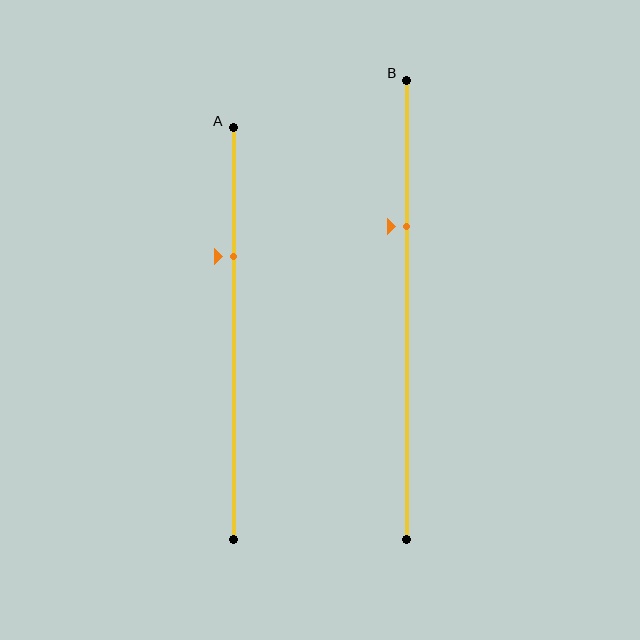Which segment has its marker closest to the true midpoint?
Segment B has its marker closest to the true midpoint.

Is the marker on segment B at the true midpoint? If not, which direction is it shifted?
No, the marker on segment B is shifted upward by about 18% of the segment length.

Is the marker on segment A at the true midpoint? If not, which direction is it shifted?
No, the marker on segment A is shifted upward by about 19% of the segment length.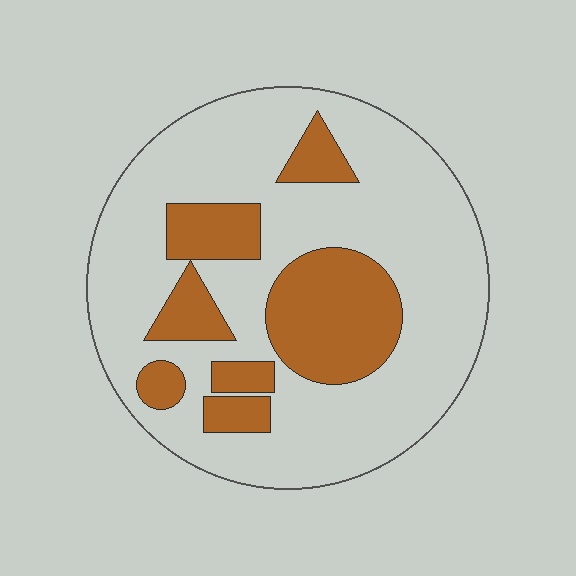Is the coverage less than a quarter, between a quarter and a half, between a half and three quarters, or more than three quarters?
Between a quarter and a half.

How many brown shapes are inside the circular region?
7.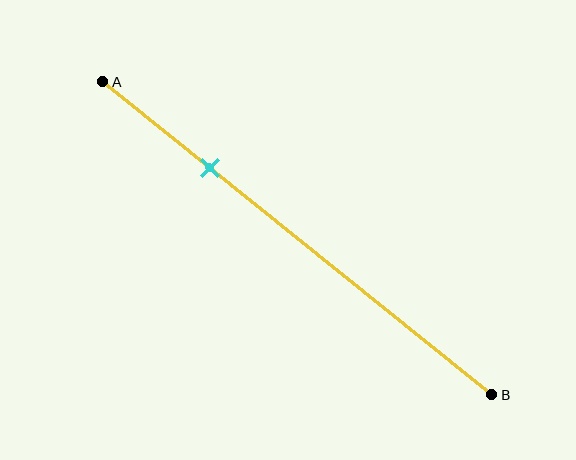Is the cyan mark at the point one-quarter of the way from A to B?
Yes, the mark is approximately at the one-quarter point.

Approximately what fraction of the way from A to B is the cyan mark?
The cyan mark is approximately 30% of the way from A to B.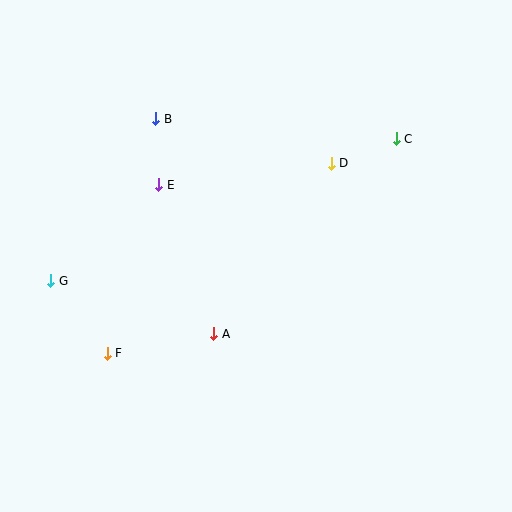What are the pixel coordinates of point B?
Point B is at (156, 119).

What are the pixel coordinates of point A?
Point A is at (214, 334).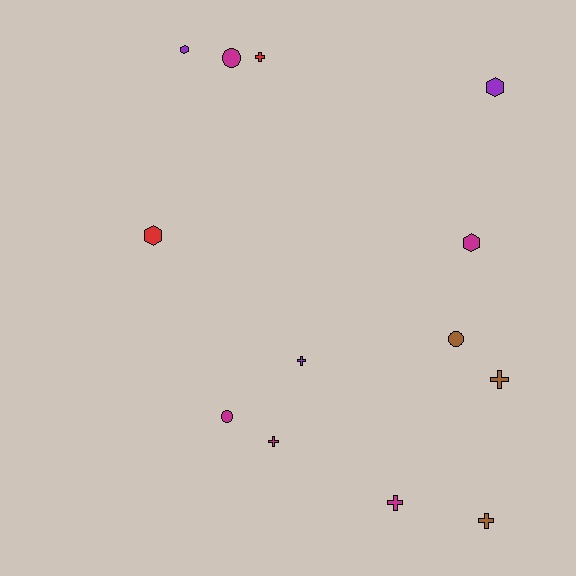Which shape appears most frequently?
Cross, with 6 objects.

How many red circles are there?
There are no red circles.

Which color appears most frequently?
Magenta, with 5 objects.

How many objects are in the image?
There are 13 objects.